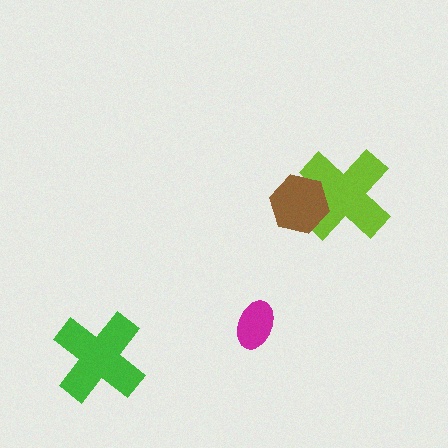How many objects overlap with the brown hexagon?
1 object overlaps with the brown hexagon.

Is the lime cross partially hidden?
Yes, it is partially covered by another shape.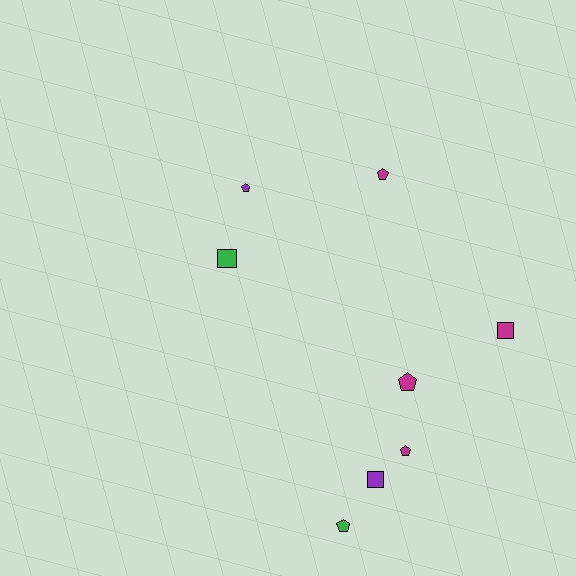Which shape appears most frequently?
Pentagon, with 5 objects.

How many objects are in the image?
There are 8 objects.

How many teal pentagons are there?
There are no teal pentagons.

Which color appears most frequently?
Magenta, with 4 objects.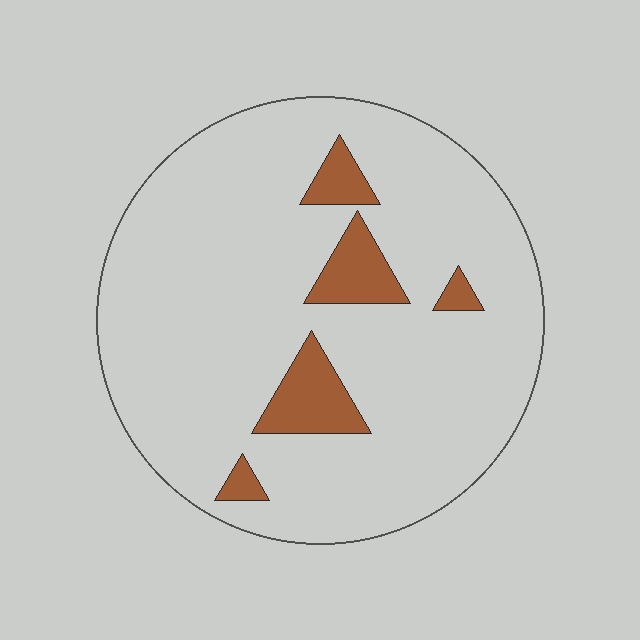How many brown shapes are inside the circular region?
5.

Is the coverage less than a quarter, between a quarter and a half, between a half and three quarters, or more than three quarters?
Less than a quarter.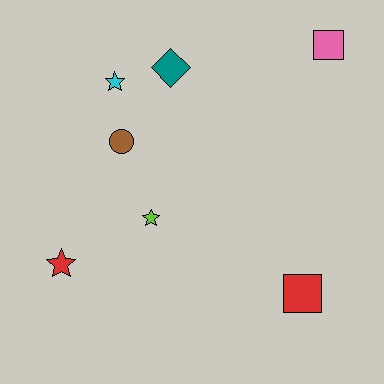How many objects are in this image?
There are 7 objects.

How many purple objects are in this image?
There are no purple objects.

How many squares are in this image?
There are 2 squares.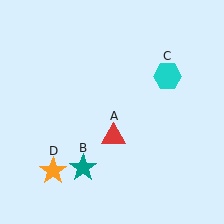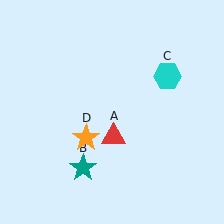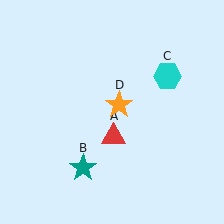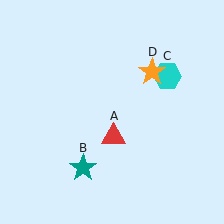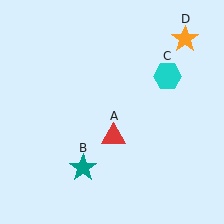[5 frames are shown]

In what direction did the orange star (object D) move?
The orange star (object D) moved up and to the right.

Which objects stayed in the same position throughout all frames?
Red triangle (object A) and teal star (object B) and cyan hexagon (object C) remained stationary.